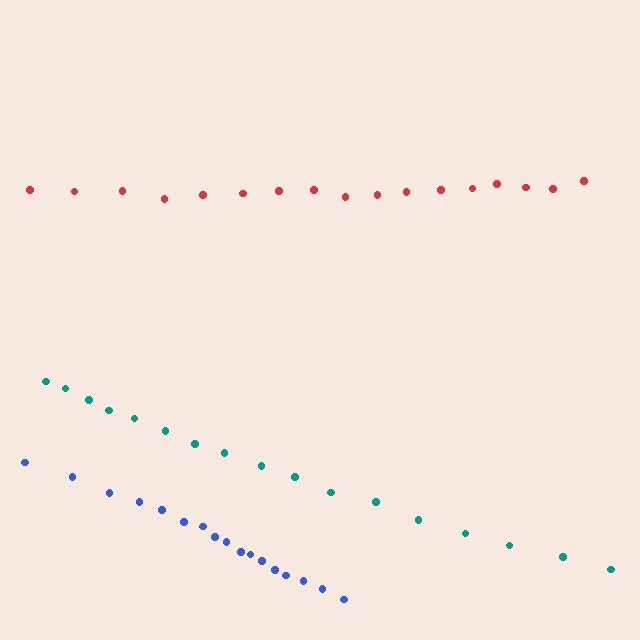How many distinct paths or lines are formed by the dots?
There are 3 distinct paths.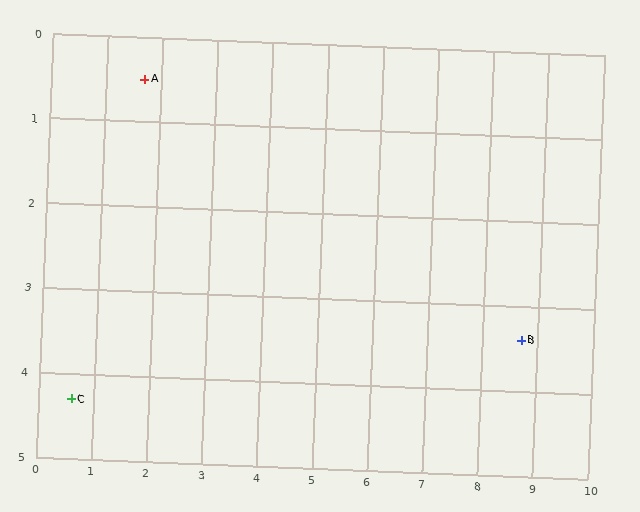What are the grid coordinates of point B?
Point B is at approximately (8.7, 3.4).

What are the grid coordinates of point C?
Point C is at approximately (0.6, 4.3).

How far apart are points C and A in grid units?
Points C and A are about 4.0 grid units apart.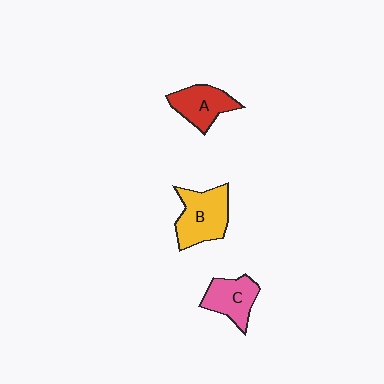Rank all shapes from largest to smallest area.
From largest to smallest: B (yellow), C (pink), A (red).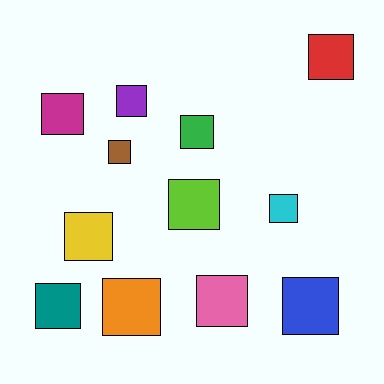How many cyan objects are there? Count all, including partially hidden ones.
There is 1 cyan object.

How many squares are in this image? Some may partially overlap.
There are 12 squares.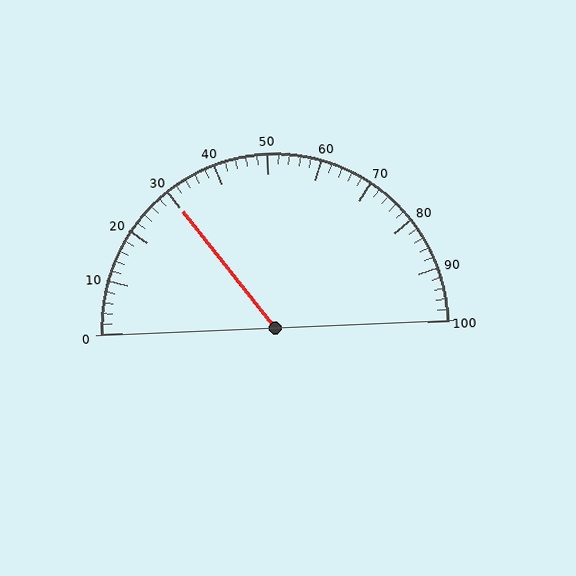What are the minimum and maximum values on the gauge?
The gauge ranges from 0 to 100.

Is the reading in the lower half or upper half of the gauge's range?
The reading is in the lower half of the range (0 to 100).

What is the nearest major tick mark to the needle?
The nearest major tick mark is 30.